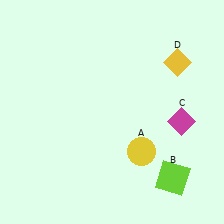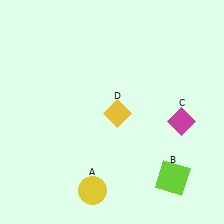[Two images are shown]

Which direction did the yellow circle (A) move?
The yellow circle (A) moved left.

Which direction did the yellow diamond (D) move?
The yellow diamond (D) moved left.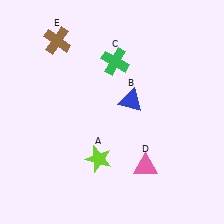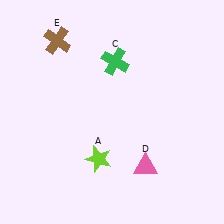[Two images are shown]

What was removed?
The blue triangle (B) was removed in Image 2.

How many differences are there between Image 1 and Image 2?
There is 1 difference between the two images.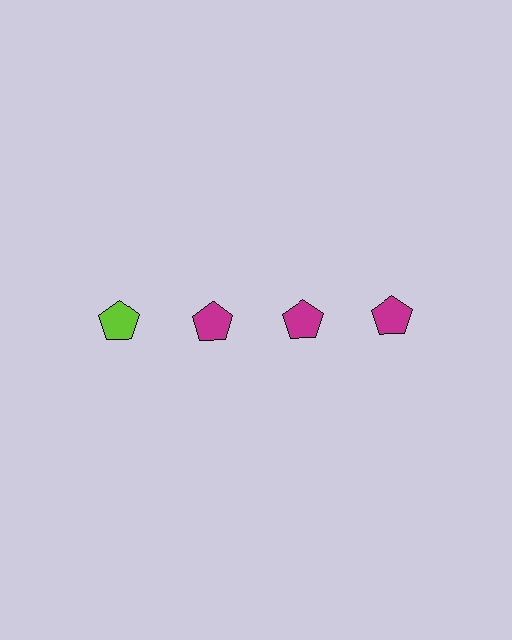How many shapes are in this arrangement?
There are 4 shapes arranged in a grid pattern.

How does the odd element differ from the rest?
It has a different color: lime instead of magenta.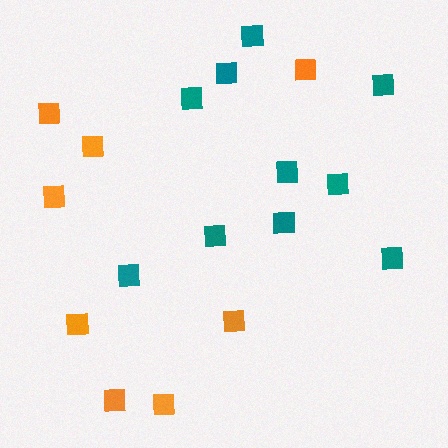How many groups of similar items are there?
There are 2 groups: one group of teal squares (10) and one group of orange squares (8).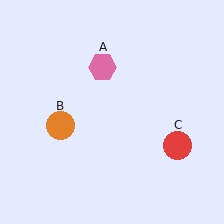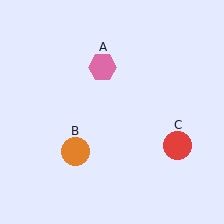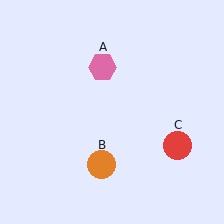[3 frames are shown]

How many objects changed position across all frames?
1 object changed position: orange circle (object B).